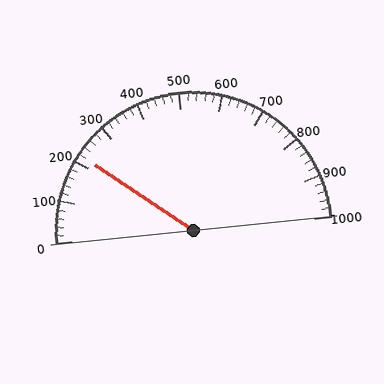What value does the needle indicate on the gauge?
The needle indicates approximately 220.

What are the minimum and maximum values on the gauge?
The gauge ranges from 0 to 1000.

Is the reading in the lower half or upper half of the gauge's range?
The reading is in the lower half of the range (0 to 1000).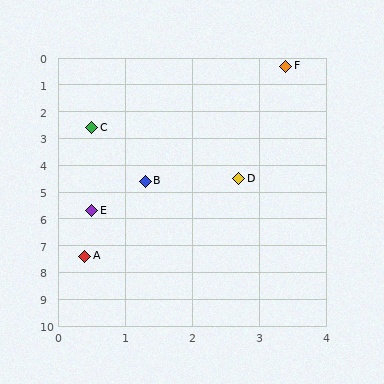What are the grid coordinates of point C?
Point C is at approximately (0.5, 2.6).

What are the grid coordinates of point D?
Point D is at approximately (2.7, 4.5).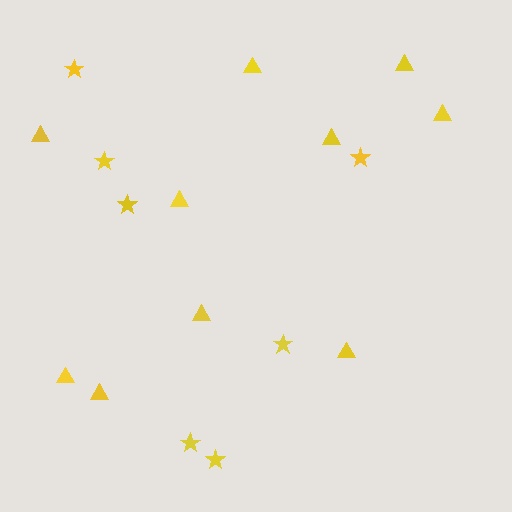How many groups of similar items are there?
There are 2 groups: one group of stars (7) and one group of triangles (10).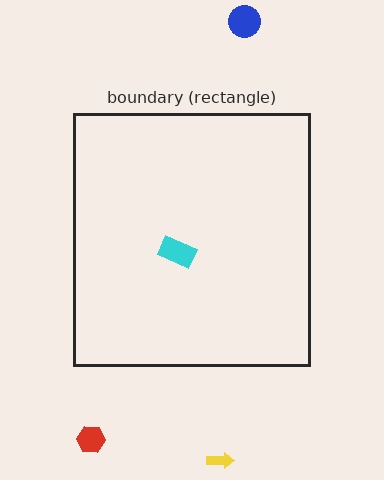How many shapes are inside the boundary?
1 inside, 3 outside.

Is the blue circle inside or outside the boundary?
Outside.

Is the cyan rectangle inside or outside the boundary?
Inside.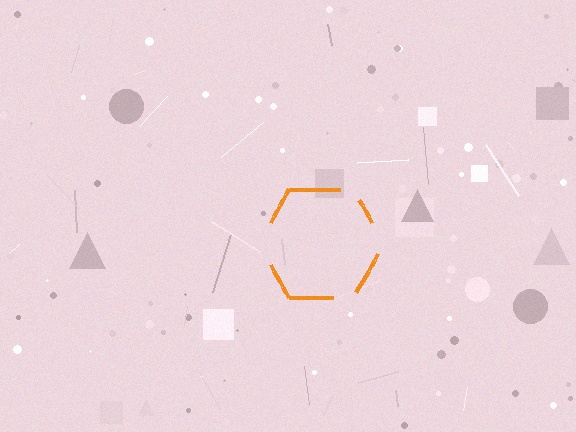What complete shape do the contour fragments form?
The contour fragments form a hexagon.